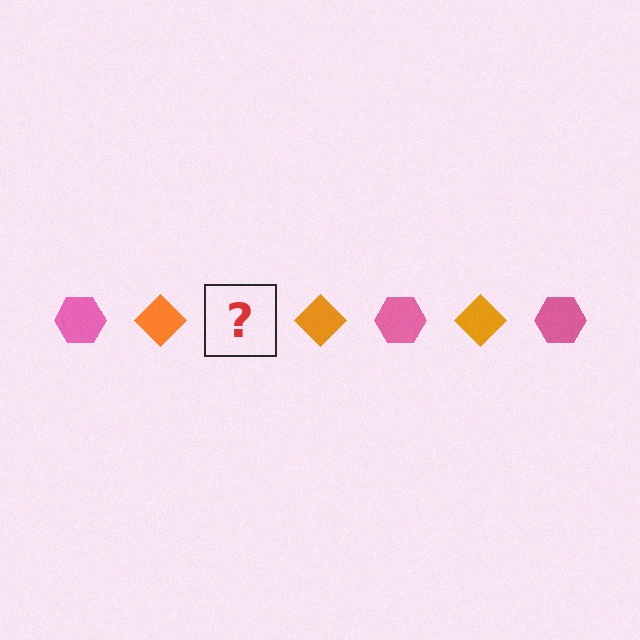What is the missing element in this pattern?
The missing element is a pink hexagon.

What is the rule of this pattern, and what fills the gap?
The rule is that the pattern alternates between pink hexagon and orange diamond. The gap should be filled with a pink hexagon.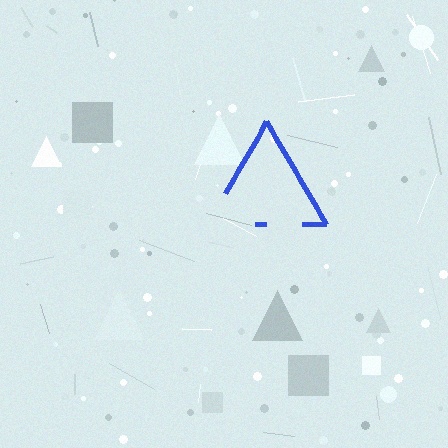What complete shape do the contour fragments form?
The contour fragments form a triangle.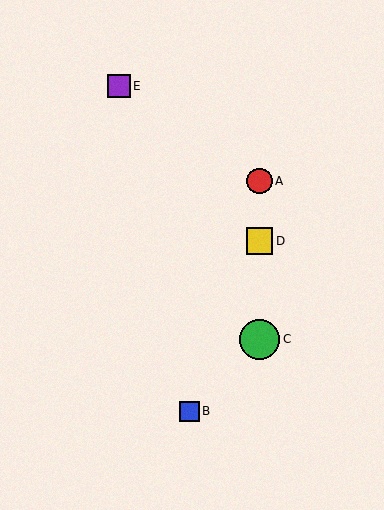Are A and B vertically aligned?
No, A is at x≈259 and B is at x≈189.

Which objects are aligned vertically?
Objects A, C, D are aligned vertically.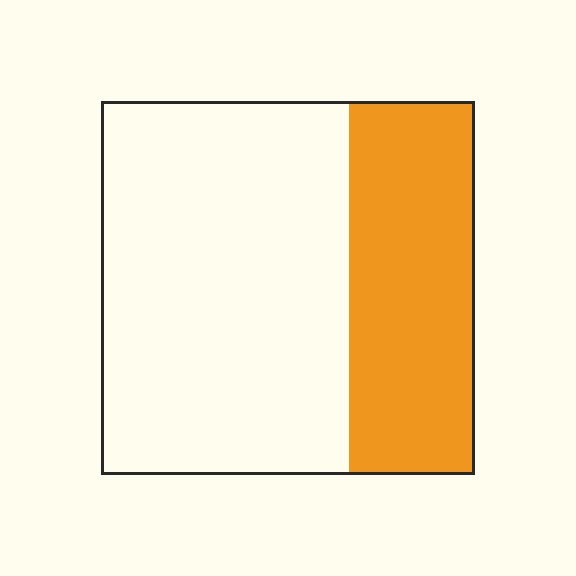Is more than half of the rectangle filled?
No.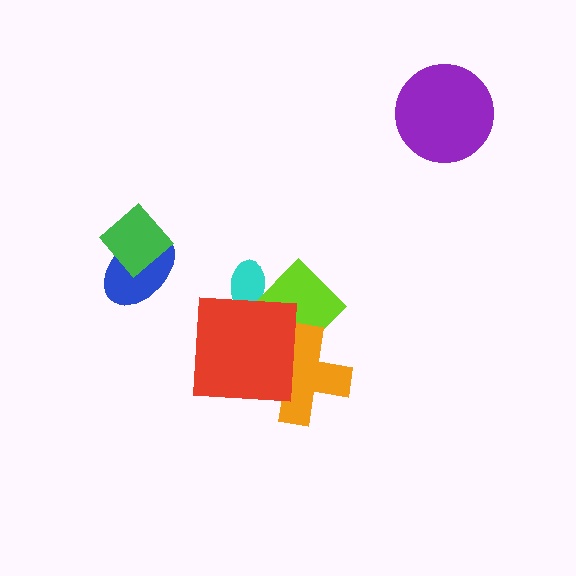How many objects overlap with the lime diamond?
3 objects overlap with the lime diamond.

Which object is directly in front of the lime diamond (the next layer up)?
The orange cross is directly in front of the lime diamond.